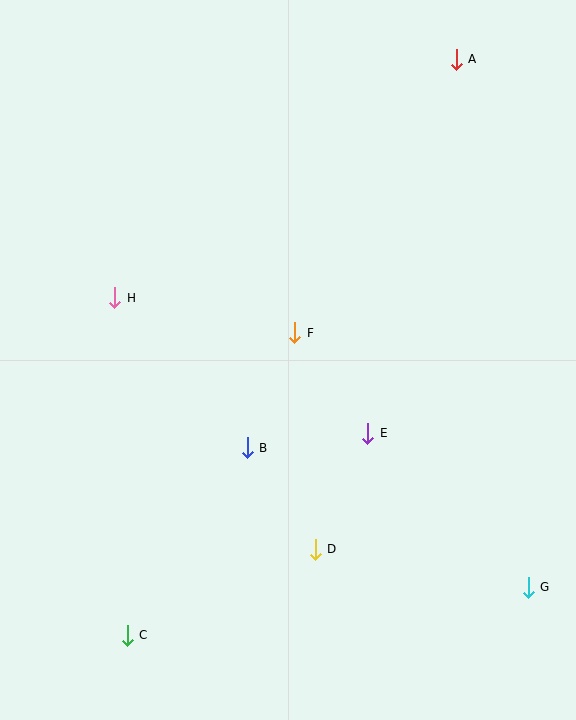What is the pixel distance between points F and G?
The distance between F and G is 346 pixels.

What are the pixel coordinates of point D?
Point D is at (315, 549).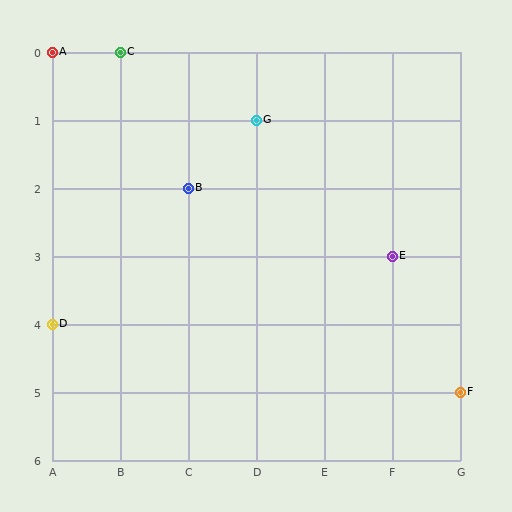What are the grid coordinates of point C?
Point C is at grid coordinates (B, 0).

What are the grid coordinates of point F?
Point F is at grid coordinates (G, 5).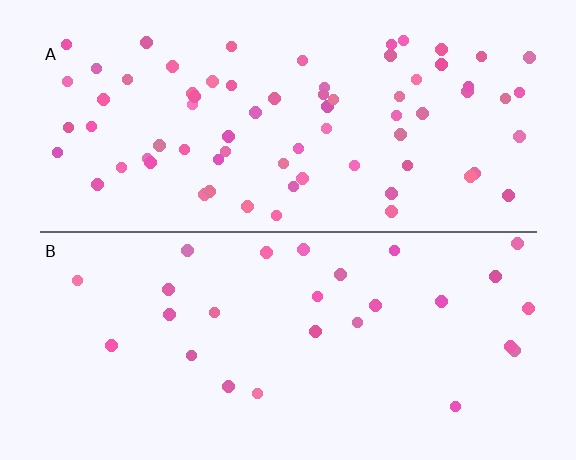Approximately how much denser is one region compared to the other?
Approximately 2.7× — region A over region B.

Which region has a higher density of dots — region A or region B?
A (the top).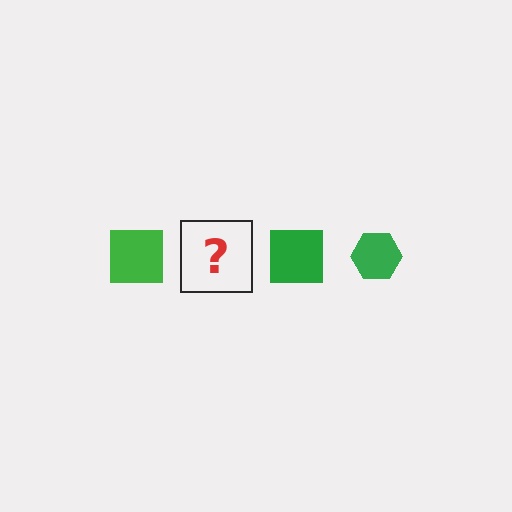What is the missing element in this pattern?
The missing element is a green hexagon.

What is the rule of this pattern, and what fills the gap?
The rule is that the pattern cycles through square, hexagon shapes in green. The gap should be filled with a green hexagon.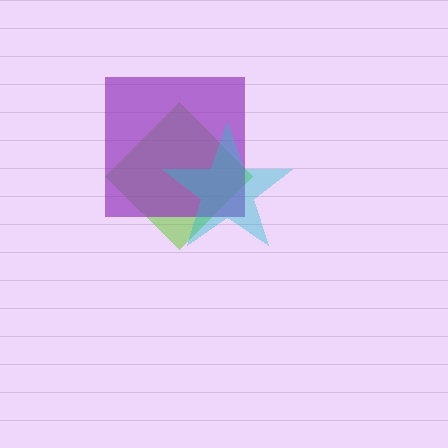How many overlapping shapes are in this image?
There are 3 overlapping shapes in the image.